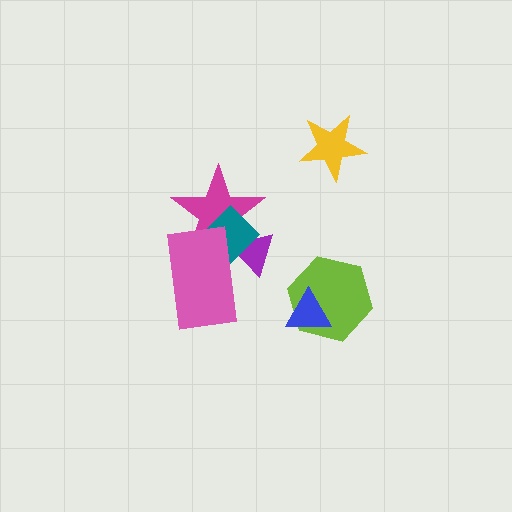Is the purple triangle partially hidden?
Yes, it is partially covered by another shape.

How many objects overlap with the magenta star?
3 objects overlap with the magenta star.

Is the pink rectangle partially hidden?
No, no other shape covers it.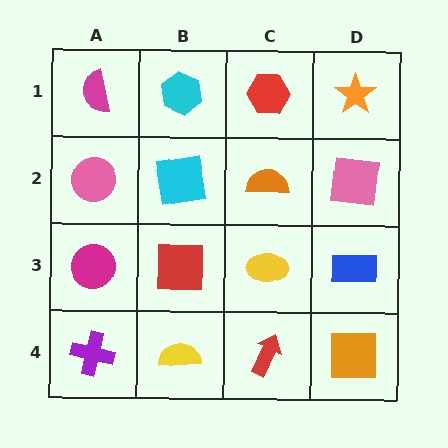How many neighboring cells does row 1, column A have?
2.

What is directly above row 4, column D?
A blue rectangle.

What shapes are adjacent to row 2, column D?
An orange star (row 1, column D), a blue rectangle (row 3, column D), an orange semicircle (row 2, column C).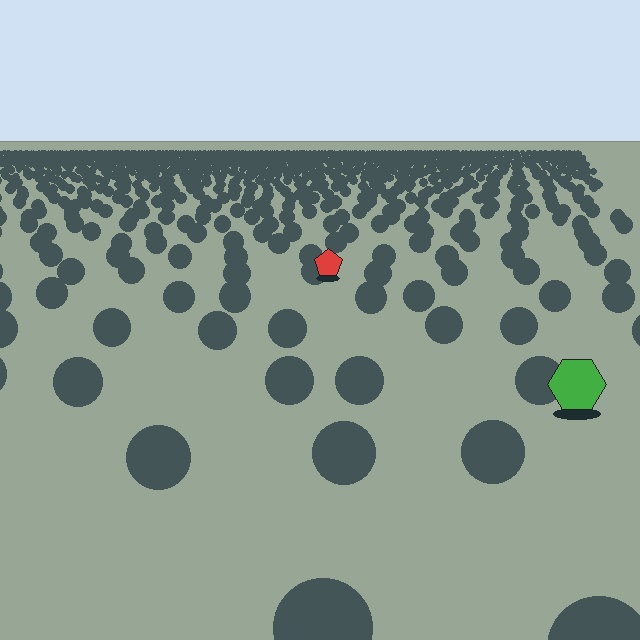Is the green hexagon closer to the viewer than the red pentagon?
Yes. The green hexagon is closer — you can tell from the texture gradient: the ground texture is coarser near it.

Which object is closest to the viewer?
The green hexagon is closest. The texture marks near it are larger and more spread out.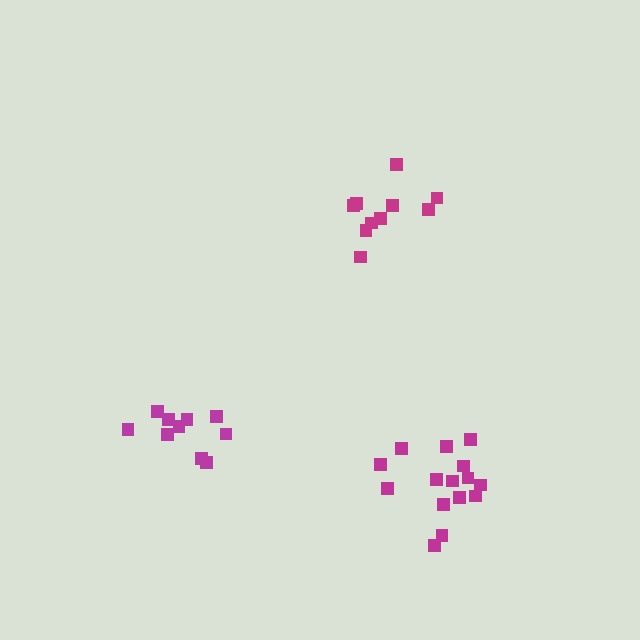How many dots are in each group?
Group 1: 10 dots, Group 2: 15 dots, Group 3: 10 dots (35 total).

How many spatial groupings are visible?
There are 3 spatial groupings.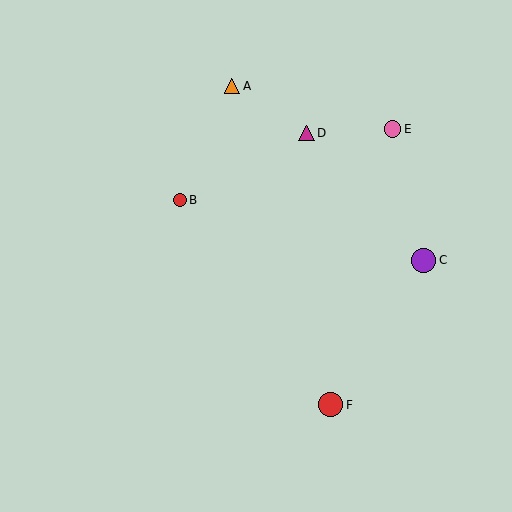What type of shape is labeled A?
Shape A is an orange triangle.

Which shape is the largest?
The red circle (labeled F) is the largest.